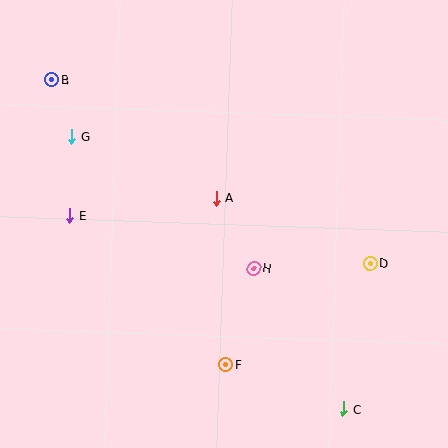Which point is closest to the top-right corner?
Point D is closest to the top-right corner.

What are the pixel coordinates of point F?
Point F is at (226, 364).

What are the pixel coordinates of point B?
Point B is at (52, 80).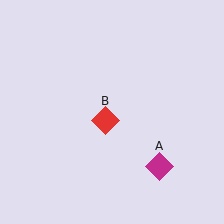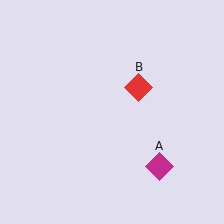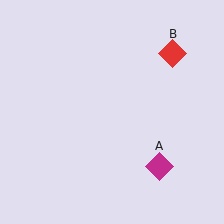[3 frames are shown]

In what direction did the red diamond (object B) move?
The red diamond (object B) moved up and to the right.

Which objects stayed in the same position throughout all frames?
Magenta diamond (object A) remained stationary.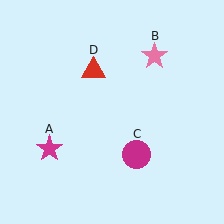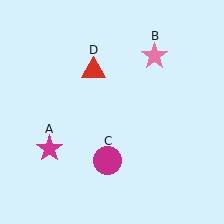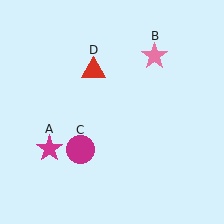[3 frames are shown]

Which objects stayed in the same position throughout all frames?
Magenta star (object A) and pink star (object B) and red triangle (object D) remained stationary.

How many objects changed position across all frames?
1 object changed position: magenta circle (object C).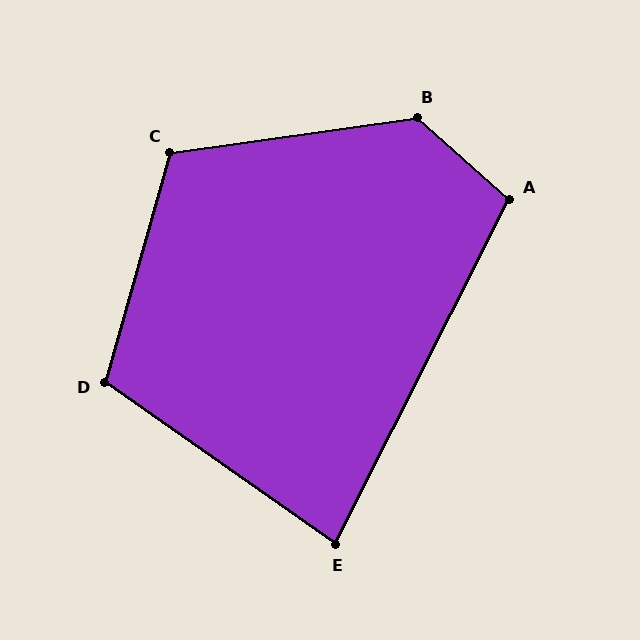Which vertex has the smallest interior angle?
E, at approximately 82 degrees.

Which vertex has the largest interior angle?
B, at approximately 130 degrees.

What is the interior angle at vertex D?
Approximately 109 degrees (obtuse).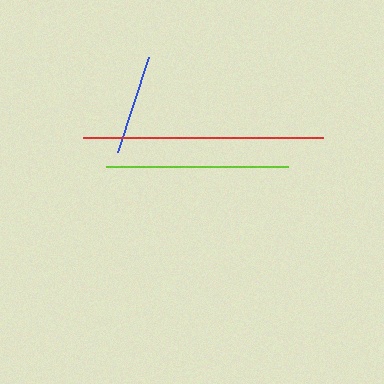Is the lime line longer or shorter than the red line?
The red line is longer than the lime line.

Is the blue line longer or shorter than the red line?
The red line is longer than the blue line.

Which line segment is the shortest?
The blue line is the shortest at approximately 100 pixels.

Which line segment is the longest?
The red line is the longest at approximately 241 pixels.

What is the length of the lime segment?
The lime segment is approximately 182 pixels long.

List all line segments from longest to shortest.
From longest to shortest: red, lime, blue.